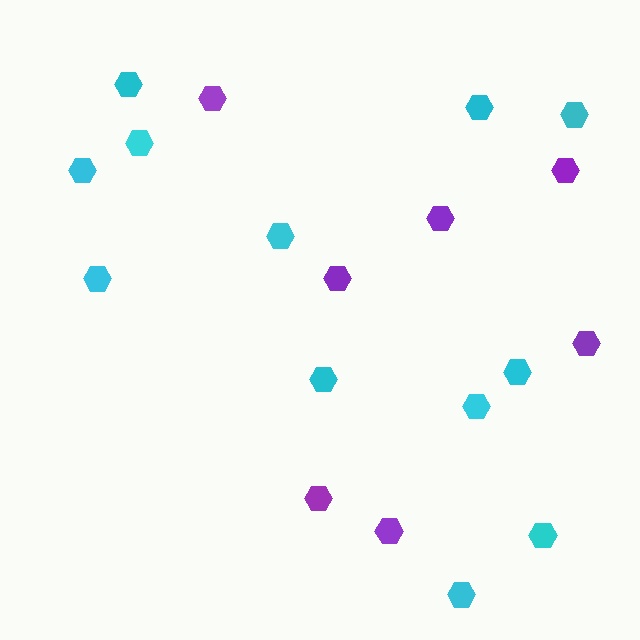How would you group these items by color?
There are 2 groups: one group of cyan hexagons (12) and one group of purple hexagons (7).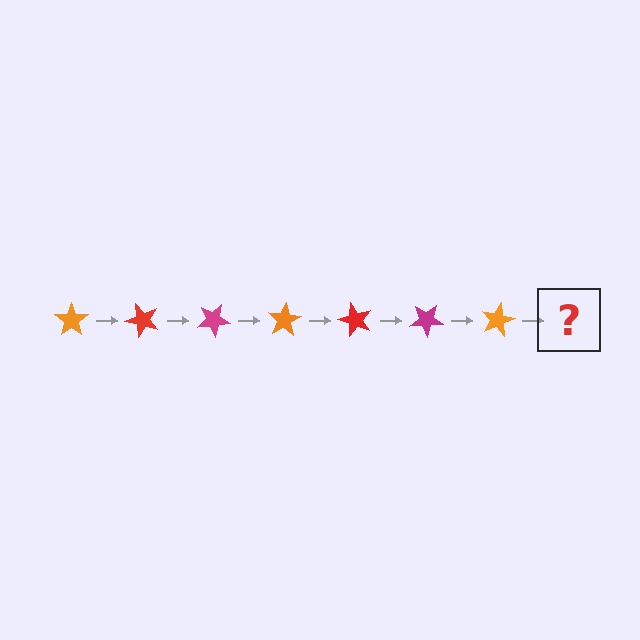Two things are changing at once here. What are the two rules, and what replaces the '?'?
The two rules are that it rotates 50 degrees each step and the color cycles through orange, red, and magenta. The '?' should be a red star, rotated 350 degrees from the start.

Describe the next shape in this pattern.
It should be a red star, rotated 350 degrees from the start.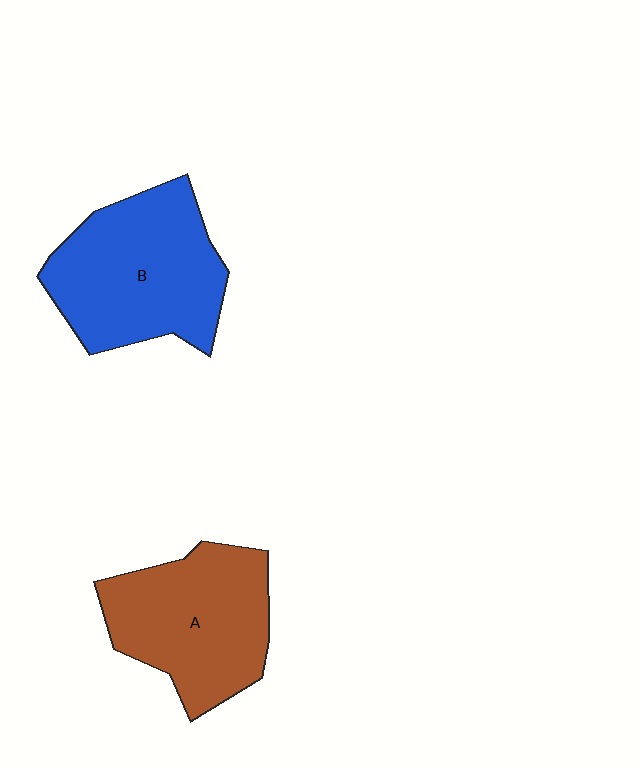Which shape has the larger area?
Shape B (blue).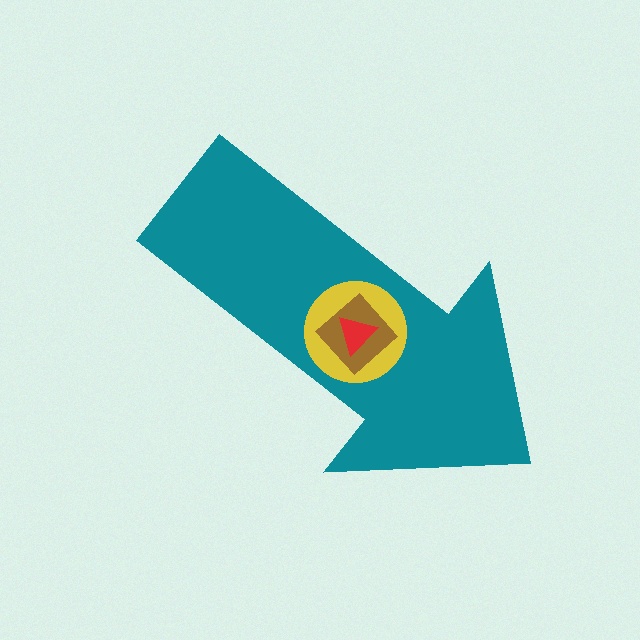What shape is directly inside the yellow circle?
The brown diamond.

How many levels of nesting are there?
4.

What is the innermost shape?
The red triangle.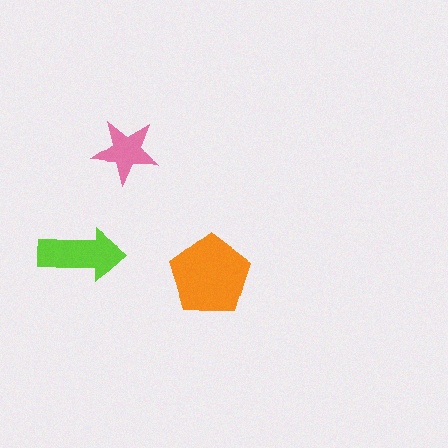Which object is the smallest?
The pink star.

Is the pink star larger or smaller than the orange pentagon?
Smaller.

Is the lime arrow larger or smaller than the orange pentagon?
Smaller.